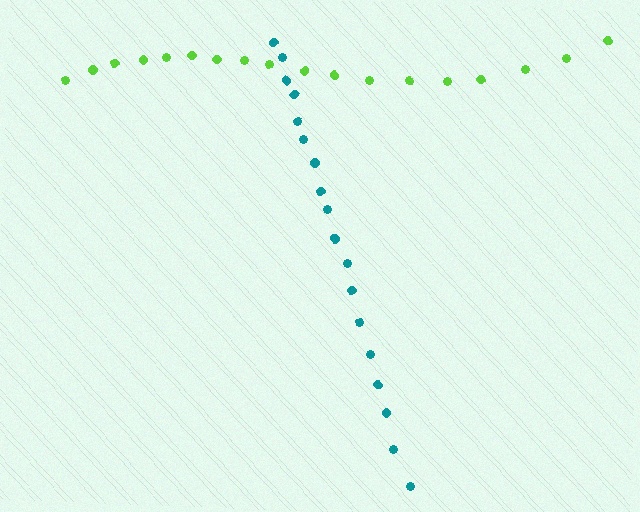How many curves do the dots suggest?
There are 2 distinct paths.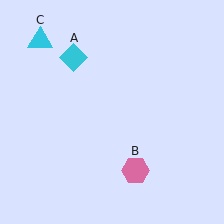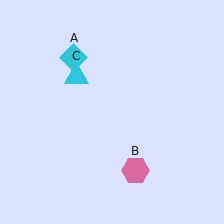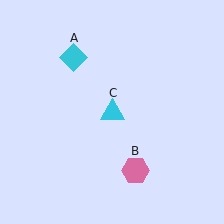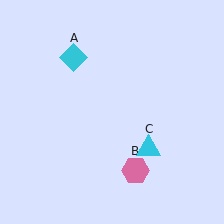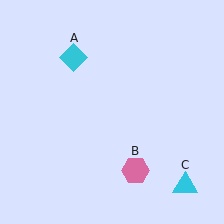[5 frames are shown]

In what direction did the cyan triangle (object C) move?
The cyan triangle (object C) moved down and to the right.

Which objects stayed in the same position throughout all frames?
Cyan diamond (object A) and pink hexagon (object B) remained stationary.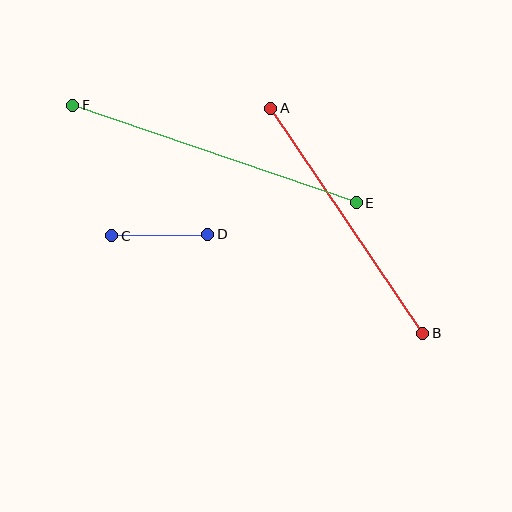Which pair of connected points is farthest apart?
Points E and F are farthest apart.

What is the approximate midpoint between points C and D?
The midpoint is at approximately (160, 235) pixels.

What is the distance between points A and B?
The distance is approximately 272 pixels.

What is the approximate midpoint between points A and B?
The midpoint is at approximately (347, 221) pixels.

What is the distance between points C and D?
The distance is approximately 96 pixels.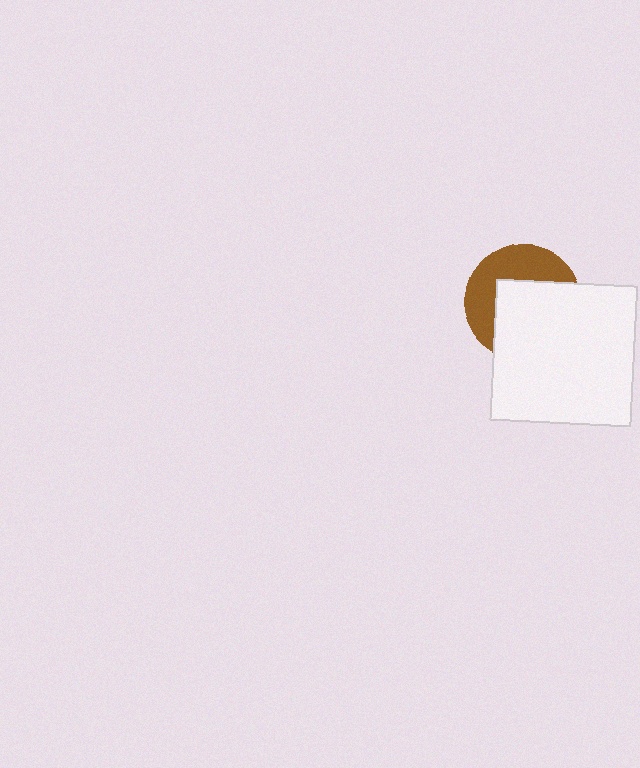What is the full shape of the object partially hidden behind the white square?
The partially hidden object is a brown circle.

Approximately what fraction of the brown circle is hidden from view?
Roughly 57% of the brown circle is hidden behind the white square.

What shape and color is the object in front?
The object in front is a white square.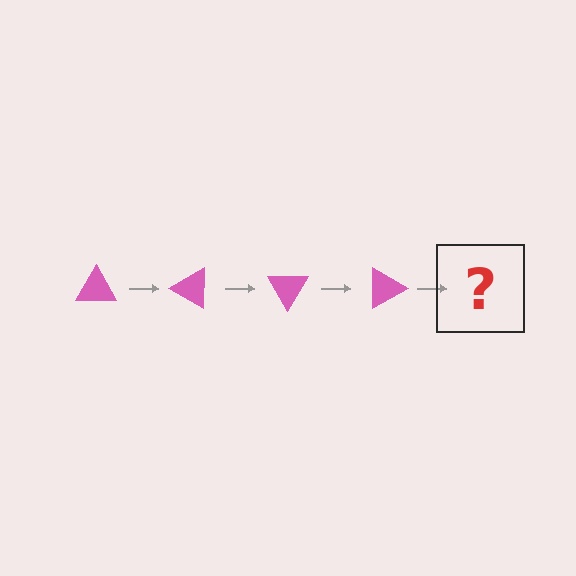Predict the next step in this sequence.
The next step is a pink triangle rotated 120 degrees.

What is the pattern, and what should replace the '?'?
The pattern is that the triangle rotates 30 degrees each step. The '?' should be a pink triangle rotated 120 degrees.